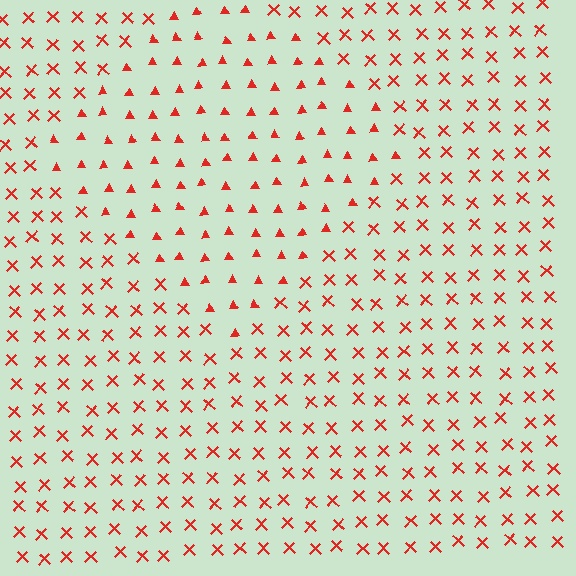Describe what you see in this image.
The image is filled with small red elements arranged in a uniform grid. A diamond-shaped region contains triangles, while the surrounding area contains X marks. The boundary is defined purely by the change in element shape.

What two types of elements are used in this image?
The image uses triangles inside the diamond region and X marks outside it.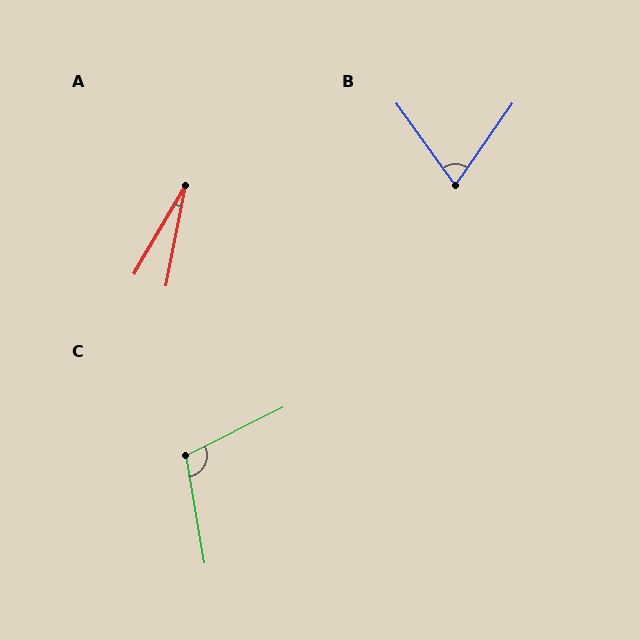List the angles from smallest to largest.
A (19°), B (71°), C (107°).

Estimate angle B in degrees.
Approximately 71 degrees.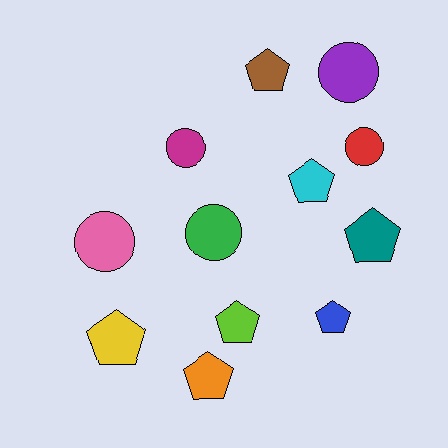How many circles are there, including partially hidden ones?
There are 5 circles.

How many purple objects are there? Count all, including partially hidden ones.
There is 1 purple object.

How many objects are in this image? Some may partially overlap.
There are 12 objects.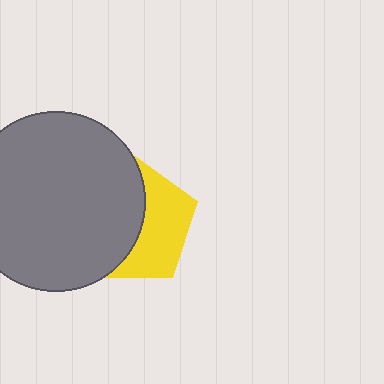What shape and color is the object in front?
The object in front is a gray circle.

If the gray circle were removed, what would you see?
You would see the complete yellow pentagon.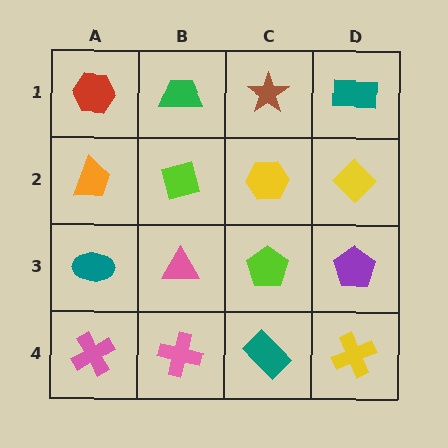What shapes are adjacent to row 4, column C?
A lime pentagon (row 3, column C), a pink cross (row 4, column B), a yellow cross (row 4, column D).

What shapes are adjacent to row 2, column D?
A teal rectangle (row 1, column D), a purple pentagon (row 3, column D), a yellow hexagon (row 2, column C).